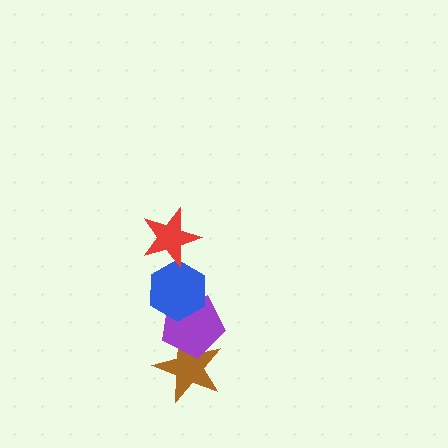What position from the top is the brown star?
The brown star is 4th from the top.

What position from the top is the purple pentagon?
The purple pentagon is 3rd from the top.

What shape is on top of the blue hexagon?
The red star is on top of the blue hexagon.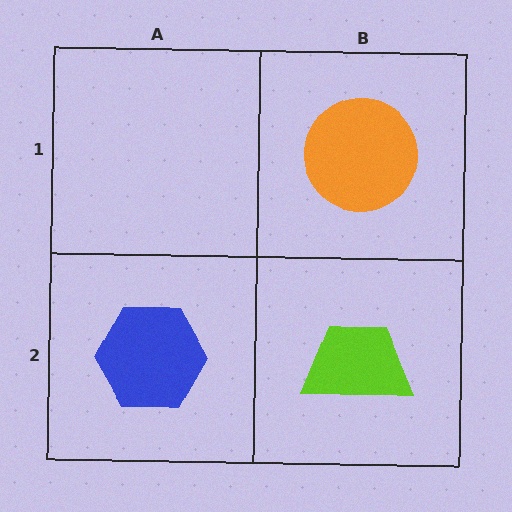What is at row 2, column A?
A blue hexagon.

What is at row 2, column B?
A lime trapezoid.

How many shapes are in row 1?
1 shape.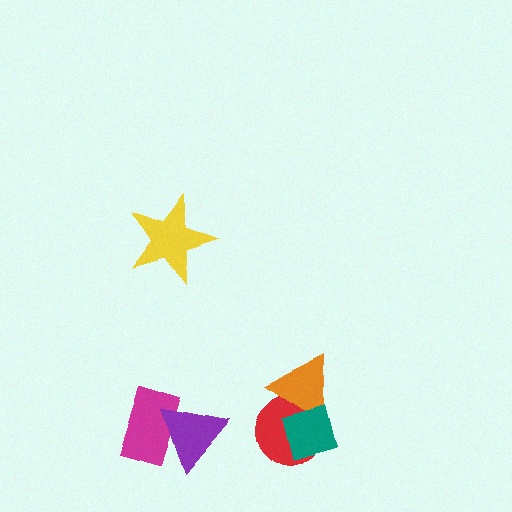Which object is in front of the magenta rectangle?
The purple triangle is in front of the magenta rectangle.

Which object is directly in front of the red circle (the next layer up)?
The orange triangle is directly in front of the red circle.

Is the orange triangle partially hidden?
Yes, it is partially covered by another shape.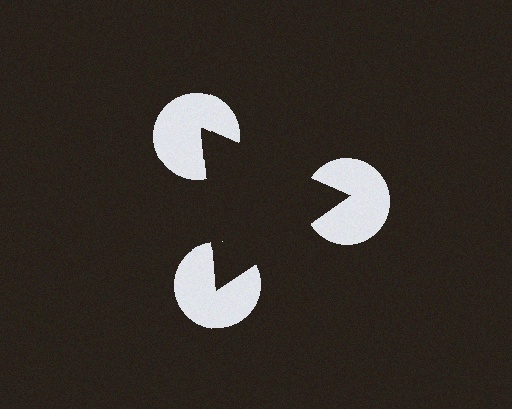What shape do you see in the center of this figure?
An illusory triangle — its edges are inferred from the aligned wedge cuts in the pac-man discs, not physically drawn.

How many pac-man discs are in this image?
There are 3 — one at each vertex of the illusory triangle.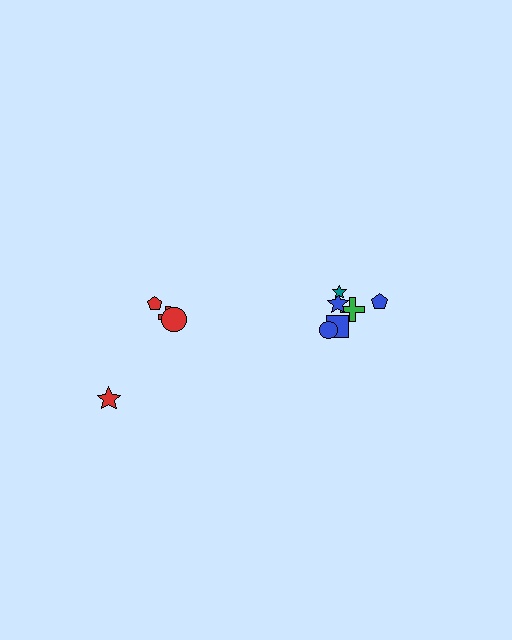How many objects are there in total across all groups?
There are 10 objects.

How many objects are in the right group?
There are 6 objects.